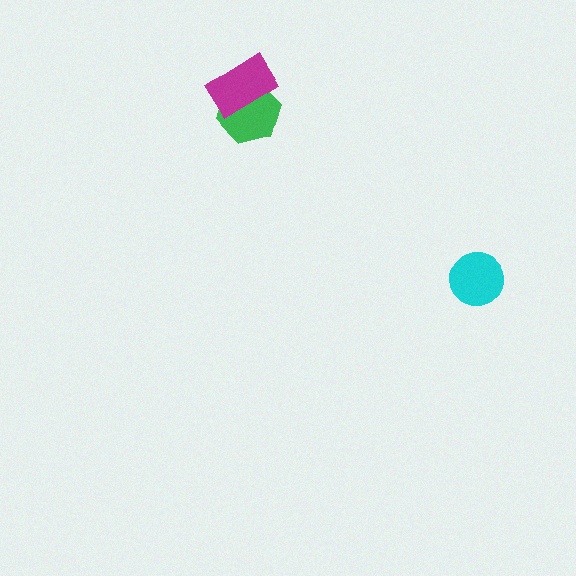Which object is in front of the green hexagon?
The magenta rectangle is in front of the green hexagon.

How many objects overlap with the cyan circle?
0 objects overlap with the cyan circle.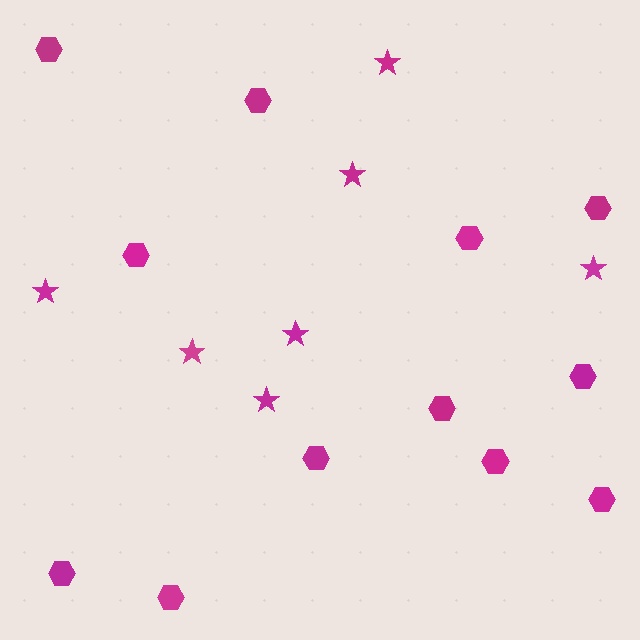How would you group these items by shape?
There are 2 groups: one group of stars (7) and one group of hexagons (12).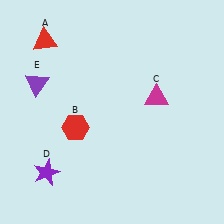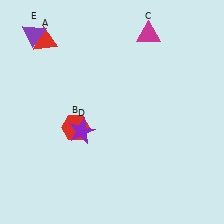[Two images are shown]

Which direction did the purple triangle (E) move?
The purple triangle (E) moved up.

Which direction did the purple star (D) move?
The purple star (D) moved up.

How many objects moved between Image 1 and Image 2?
3 objects moved between the two images.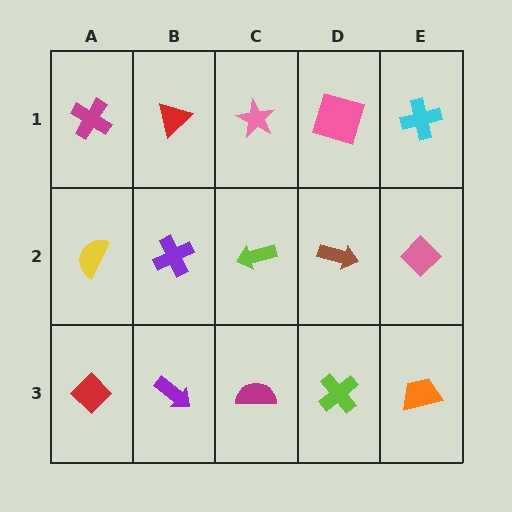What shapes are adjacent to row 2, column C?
A pink star (row 1, column C), a magenta semicircle (row 3, column C), a purple cross (row 2, column B), a brown arrow (row 2, column D).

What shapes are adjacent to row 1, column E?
A pink diamond (row 2, column E), a pink square (row 1, column D).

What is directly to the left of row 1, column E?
A pink square.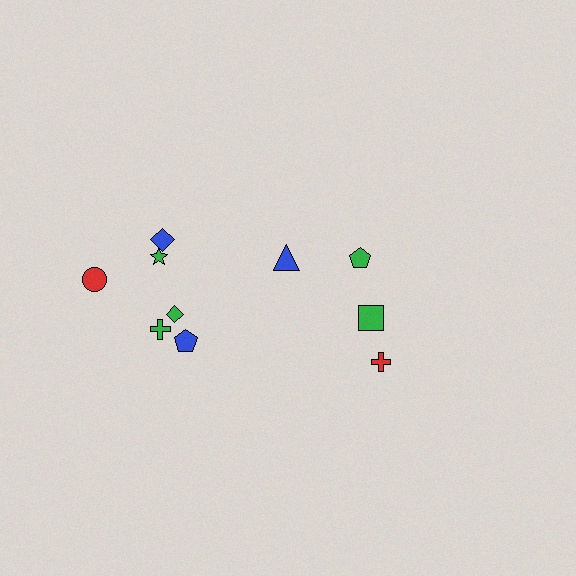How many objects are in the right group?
There are 3 objects.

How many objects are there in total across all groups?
There are 10 objects.